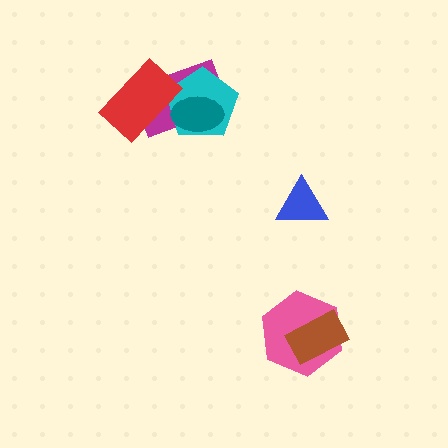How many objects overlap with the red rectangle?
2 objects overlap with the red rectangle.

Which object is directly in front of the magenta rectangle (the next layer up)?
The cyan pentagon is directly in front of the magenta rectangle.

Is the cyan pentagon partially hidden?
Yes, it is partially covered by another shape.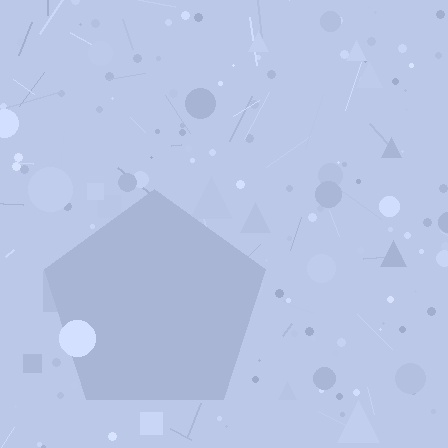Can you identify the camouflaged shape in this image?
The camouflaged shape is a pentagon.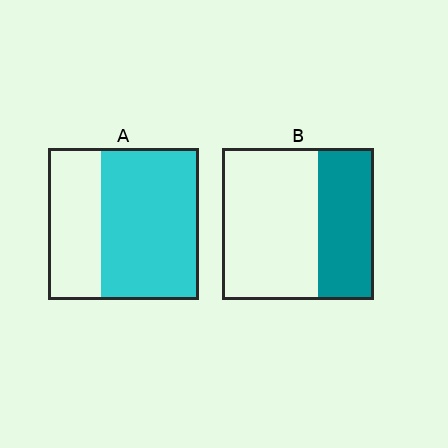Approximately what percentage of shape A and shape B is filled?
A is approximately 65% and B is approximately 35%.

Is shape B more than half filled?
No.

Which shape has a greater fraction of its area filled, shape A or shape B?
Shape A.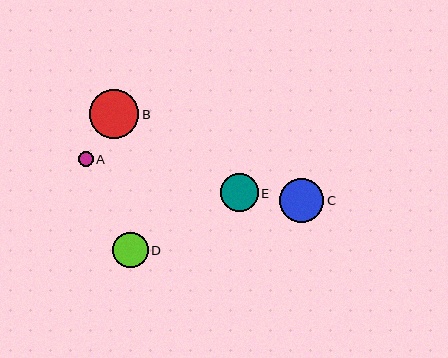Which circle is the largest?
Circle B is the largest with a size of approximately 49 pixels.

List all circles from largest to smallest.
From largest to smallest: B, C, E, D, A.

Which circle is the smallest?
Circle A is the smallest with a size of approximately 15 pixels.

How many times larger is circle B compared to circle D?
Circle B is approximately 1.4 times the size of circle D.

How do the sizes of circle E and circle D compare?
Circle E and circle D are approximately the same size.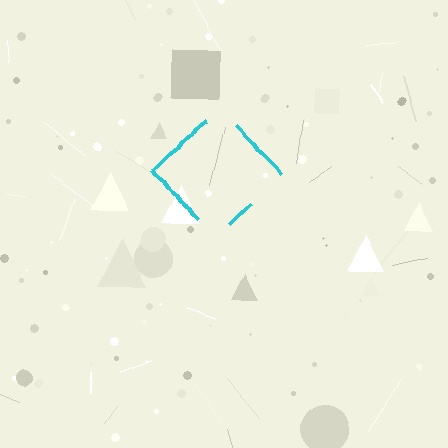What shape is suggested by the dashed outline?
The dashed outline suggests a diamond.